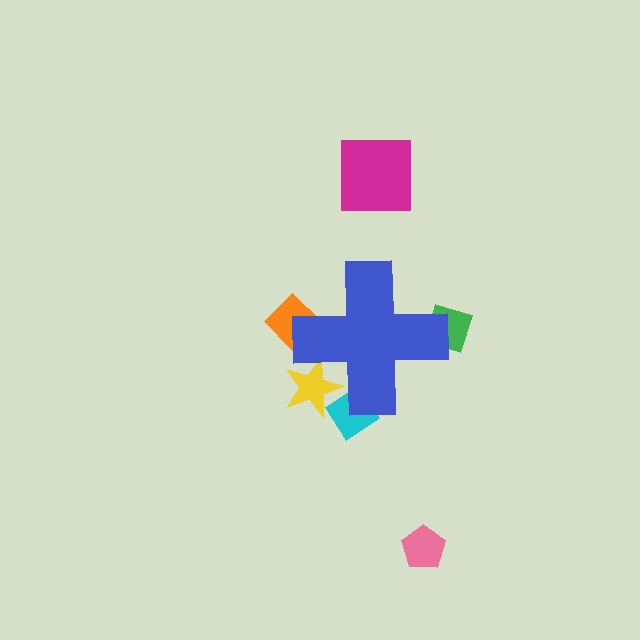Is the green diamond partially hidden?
Yes, the green diamond is partially hidden behind the blue cross.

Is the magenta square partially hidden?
No, the magenta square is fully visible.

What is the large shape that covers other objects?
A blue cross.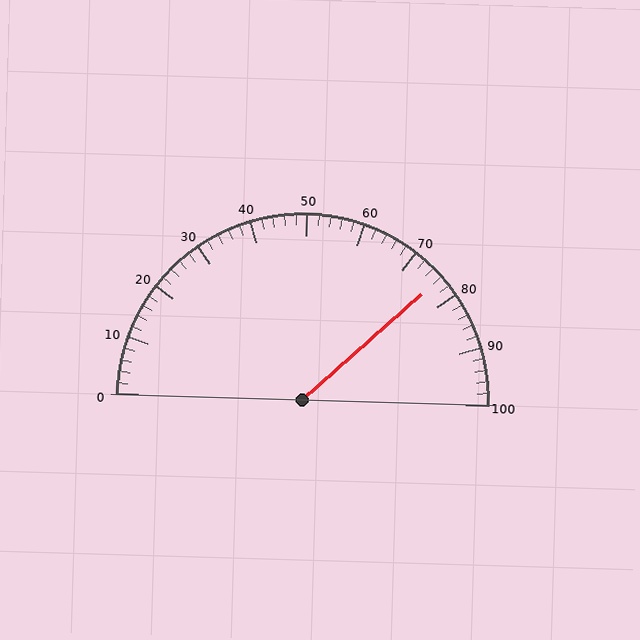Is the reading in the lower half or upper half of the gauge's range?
The reading is in the upper half of the range (0 to 100).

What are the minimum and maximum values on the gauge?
The gauge ranges from 0 to 100.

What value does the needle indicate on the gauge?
The needle indicates approximately 76.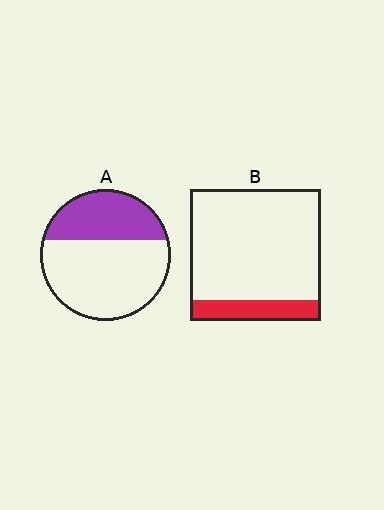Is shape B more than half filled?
No.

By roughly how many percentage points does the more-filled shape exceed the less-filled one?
By roughly 20 percentage points (A over B).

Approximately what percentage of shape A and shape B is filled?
A is approximately 35% and B is approximately 15%.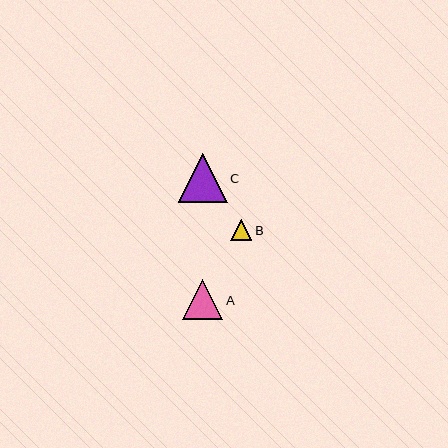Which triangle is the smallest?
Triangle B is the smallest with a size of approximately 21 pixels.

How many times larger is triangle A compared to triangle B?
Triangle A is approximately 1.9 times the size of triangle B.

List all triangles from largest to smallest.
From largest to smallest: C, A, B.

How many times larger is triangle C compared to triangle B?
Triangle C is approximately 2.3 times the size of triangle B.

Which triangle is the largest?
Triangle C is the largest with a size of approximately 49 pixels.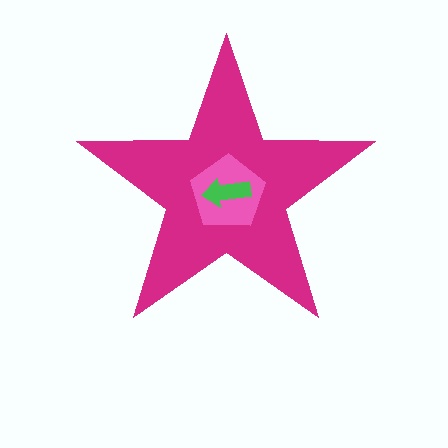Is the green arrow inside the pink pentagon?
Yes.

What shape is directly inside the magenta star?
The pink pentagon.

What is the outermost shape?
The magenta star.